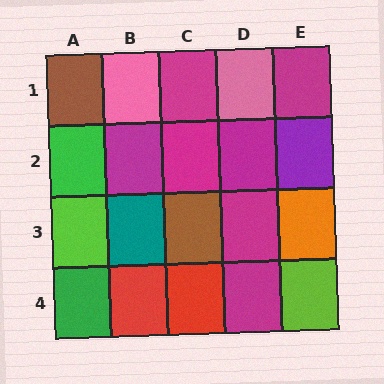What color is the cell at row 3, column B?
Teal.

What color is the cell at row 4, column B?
Red.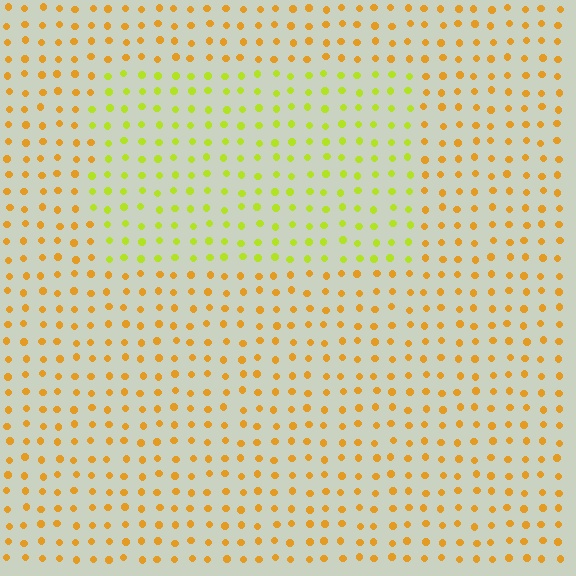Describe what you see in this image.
The image is filled with small orange elements in a uniform arrangement. A rectangle-shaped region is visible where the elements are tinted to a slightly different hue, forming a subtle color boundary.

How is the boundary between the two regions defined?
The boundary is defined purely by a slight shift in hue (about 39 degrees). Spacing, size, and orientation are identical on both sides.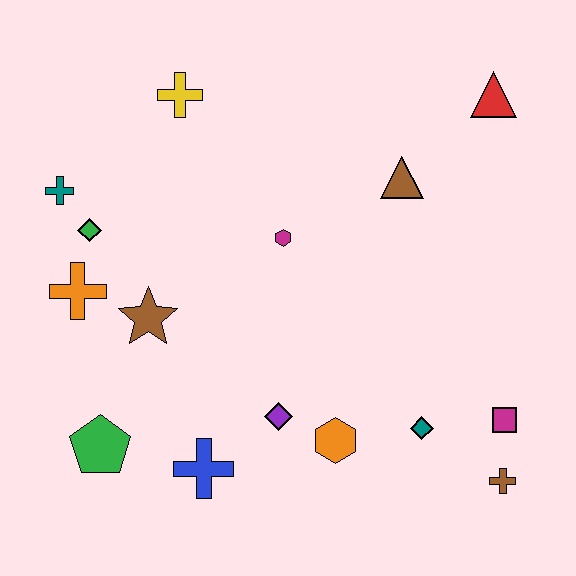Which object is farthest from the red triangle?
The green pentagon is farthest from the red triangle.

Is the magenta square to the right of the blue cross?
Yes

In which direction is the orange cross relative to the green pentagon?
The orange cross is above the green pentagon.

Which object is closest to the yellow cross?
The teal cross is closest to the yellow cross.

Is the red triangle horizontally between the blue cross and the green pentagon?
No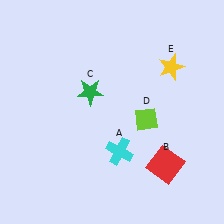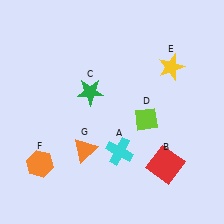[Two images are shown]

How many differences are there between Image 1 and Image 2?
There are 2 differences between the two images.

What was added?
An orange hexagon (F), an orange triangle (G) were added in Image 2.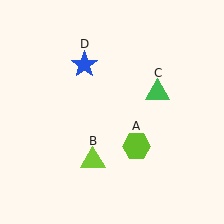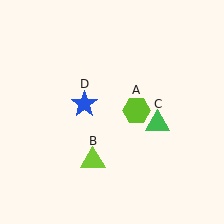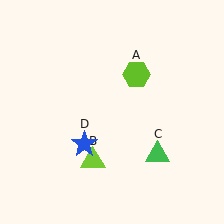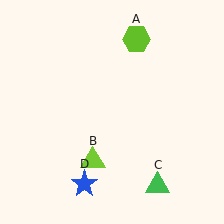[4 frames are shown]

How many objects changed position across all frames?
3 objects changed position: lime hexagon (object A), green triangle (object C), blue star (object D).